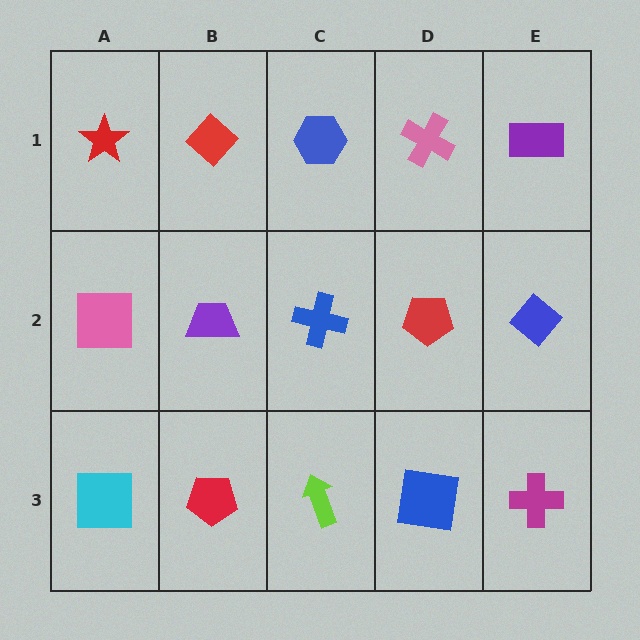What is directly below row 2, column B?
A red pentagon.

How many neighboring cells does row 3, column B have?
3.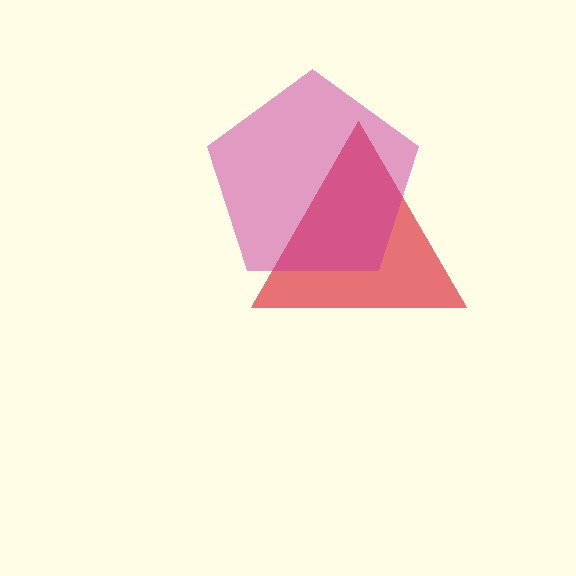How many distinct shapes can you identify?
There are 2 distinct shapes: a red triangle, a magenta pentagon.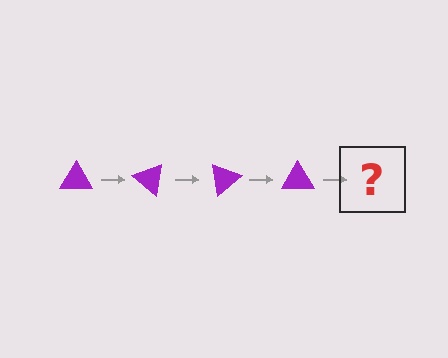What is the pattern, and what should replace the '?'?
The pattern is that the triangle rotates 40 degrees each step. The '?' should be a purple triangle rotated 160 degrees.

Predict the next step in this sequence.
The next step is a purple triangle rotated 160 degrees.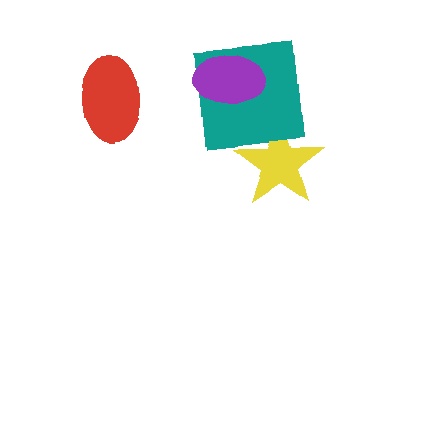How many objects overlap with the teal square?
2 objects overlap with the teal square.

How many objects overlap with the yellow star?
1 object overlaps with the yellow star.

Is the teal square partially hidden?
Yes, it is partially covered by another shape.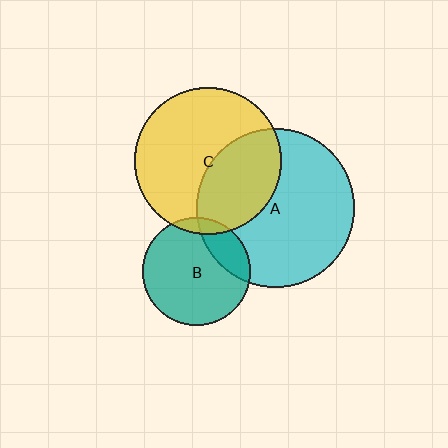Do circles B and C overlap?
Yes.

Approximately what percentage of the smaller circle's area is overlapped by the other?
Approximately 5%.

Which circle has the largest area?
Circle A (cyan).